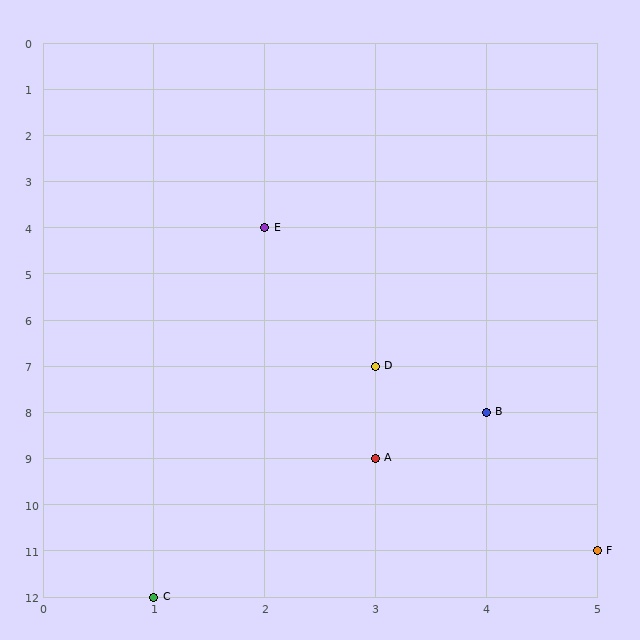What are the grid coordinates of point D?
Point D is at grid coordinates (3, 7).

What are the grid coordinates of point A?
Point A is at grid coordinates (3, 9).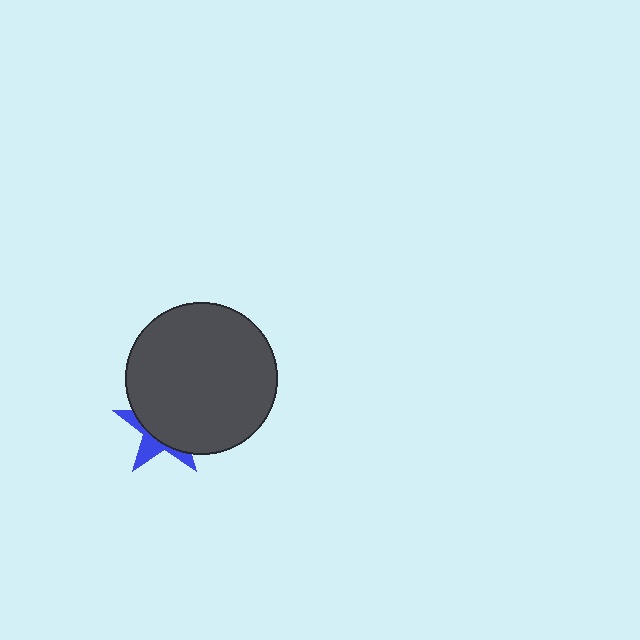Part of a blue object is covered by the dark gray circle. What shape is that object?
It is a star.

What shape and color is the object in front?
The object in front is a dark gray circle.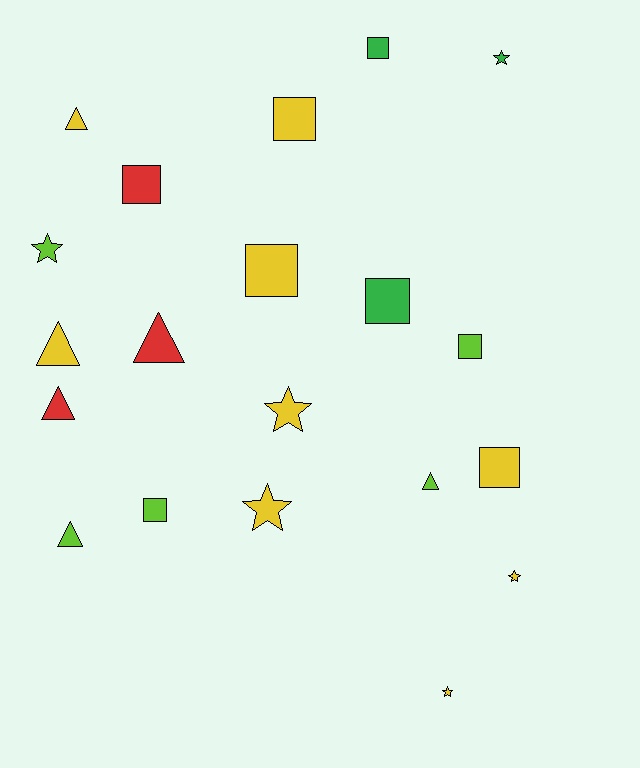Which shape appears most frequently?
Square, with 8 objects.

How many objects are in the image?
There are 20 objects.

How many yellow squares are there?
There are 3 yellow squares.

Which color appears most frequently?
Yellow, with 9 objects.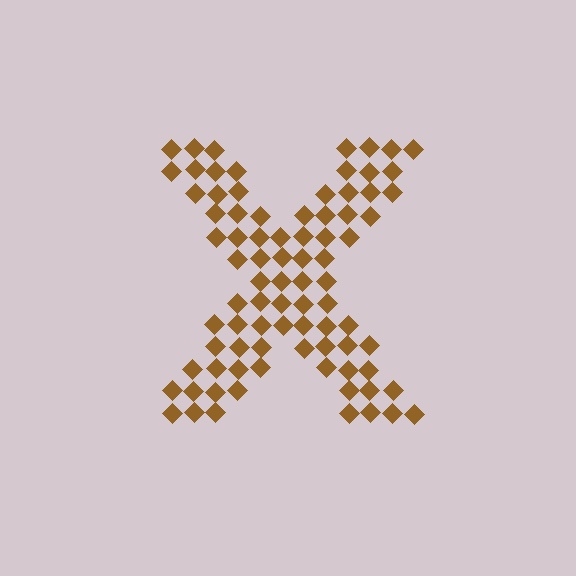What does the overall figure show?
The overall figure shows the letter X.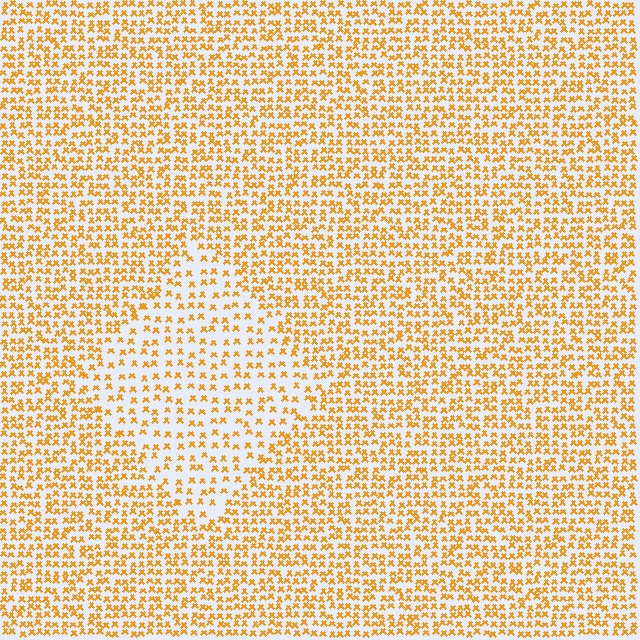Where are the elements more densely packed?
The elements are more densely packed outside the diamond boundary.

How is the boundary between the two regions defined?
The boundary is defined by a change in element density (approximately 1.8x ratio). All elements are the same color, size, and shape.